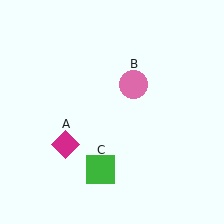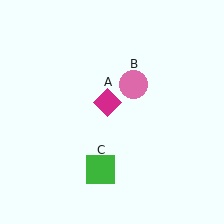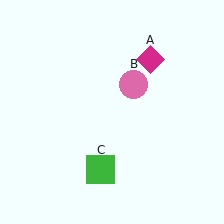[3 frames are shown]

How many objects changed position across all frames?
1 object changed position: magenta diamond (object A).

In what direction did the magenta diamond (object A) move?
The magenta diamond (object A) moved up and to the right.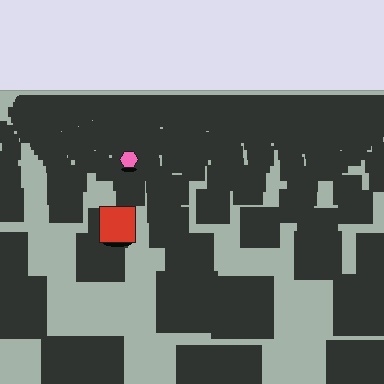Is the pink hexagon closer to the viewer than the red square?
No. The red square is closer — you can tell from the texture gradient: the ground texture is coarser near it.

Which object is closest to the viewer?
The red square is closest. The texture marks near it are larger and more spread out.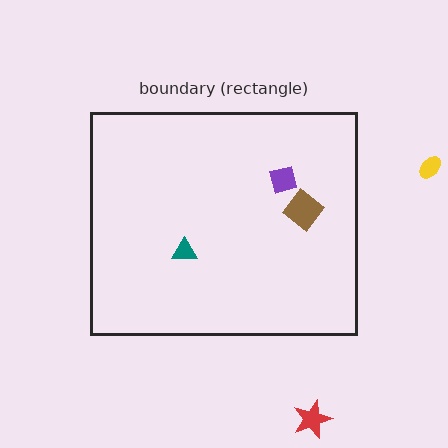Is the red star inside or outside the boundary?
Outside.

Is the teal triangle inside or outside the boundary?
Inside.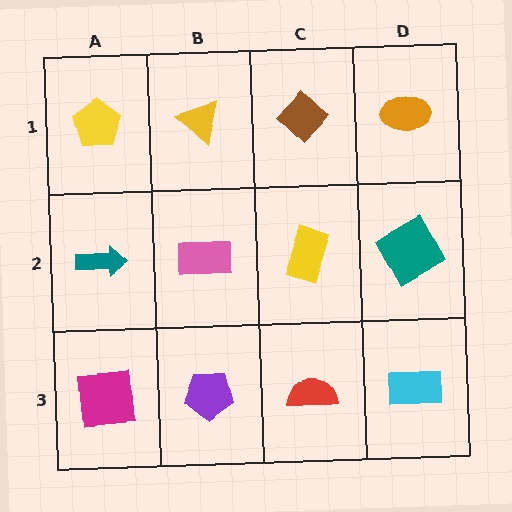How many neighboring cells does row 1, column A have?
2.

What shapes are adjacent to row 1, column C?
A yellow rectangle (row 2, column C), a yellow triangle (row 1, column B), an orange ellipse (row 1, column D).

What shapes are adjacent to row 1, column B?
A pink rectangle (row 2, column B), a yellow pentagon (row 1, column A), a brown diamond (row 1, column C).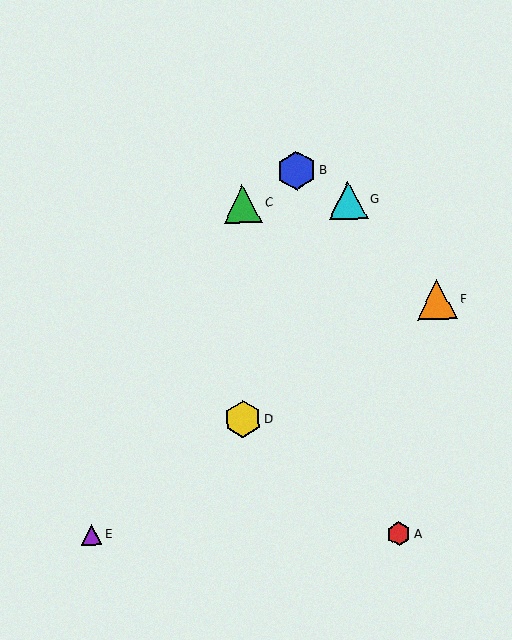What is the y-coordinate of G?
Object G is at y≈200.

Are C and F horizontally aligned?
No, C is at y≈204 and F is at y≈300.